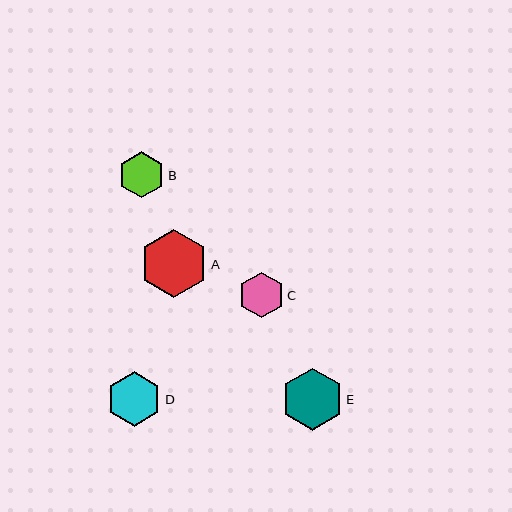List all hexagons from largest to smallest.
From largest to smallest: A, E, D, B, C.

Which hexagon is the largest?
Hexagon A is the largest with a size of approximately 68 pixels.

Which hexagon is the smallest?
Hexagon C is the smallest with a size of approximately 46 pixels.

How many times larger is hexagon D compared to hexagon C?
Hexagon D is approximately 1.2 times the size of hexagon C.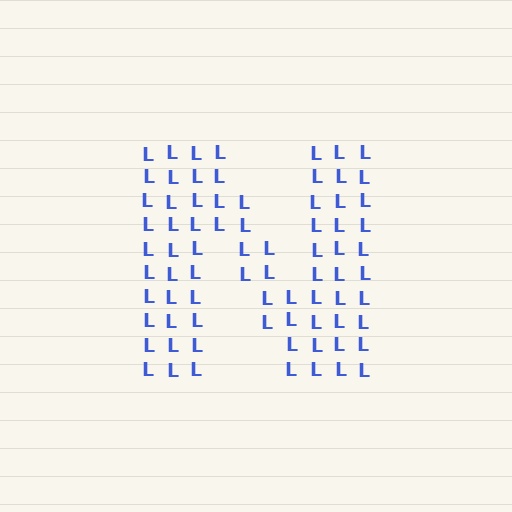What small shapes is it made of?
It is made of small letter L's.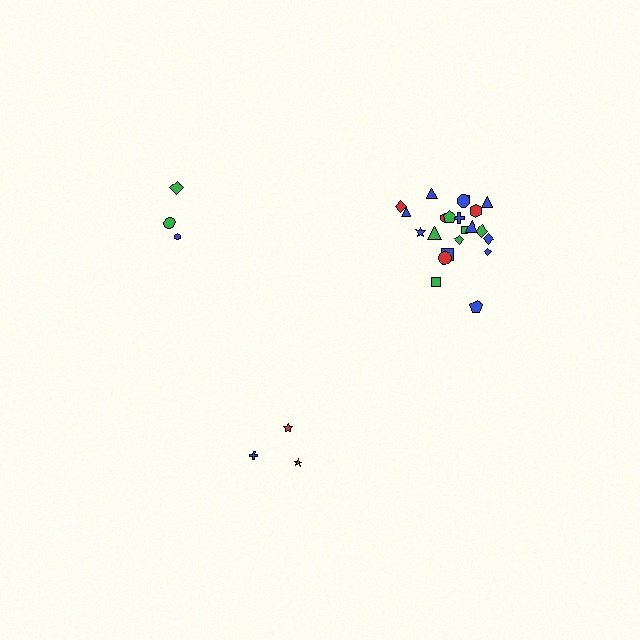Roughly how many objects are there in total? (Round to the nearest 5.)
Roughly 30 objects in total.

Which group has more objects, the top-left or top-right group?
The top-right group.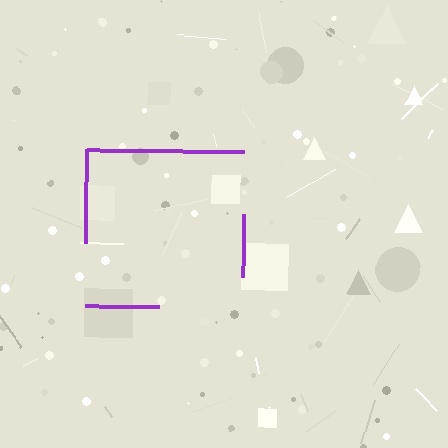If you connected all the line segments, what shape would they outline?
They would outline a square.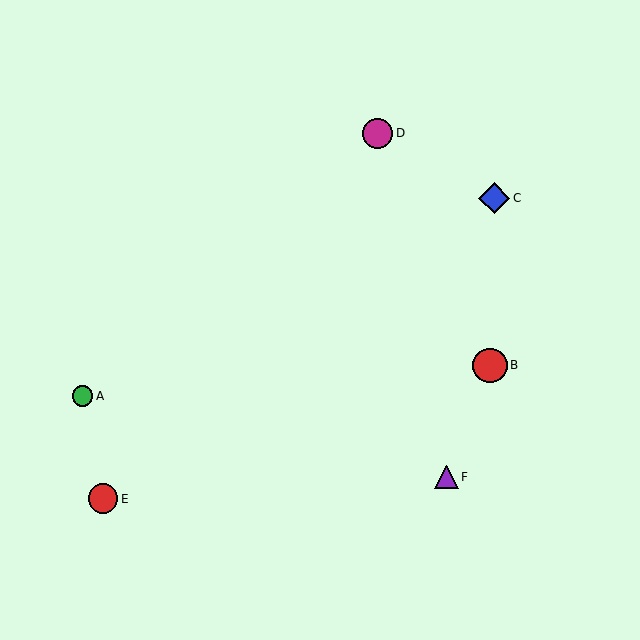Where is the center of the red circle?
The center of the red circle is at (103, 499).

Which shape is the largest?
The red circle (labeled B) is the largest.